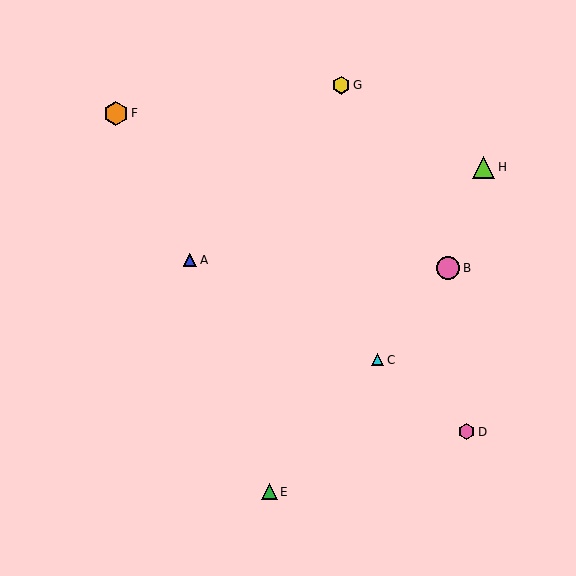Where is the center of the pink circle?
The center of the pink circle is at (448, 268).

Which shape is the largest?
The orange hexagon (labeled F) is the largest.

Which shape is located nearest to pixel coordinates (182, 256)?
The blue triangle (labeled A) at (190, 260) is nearest to that location.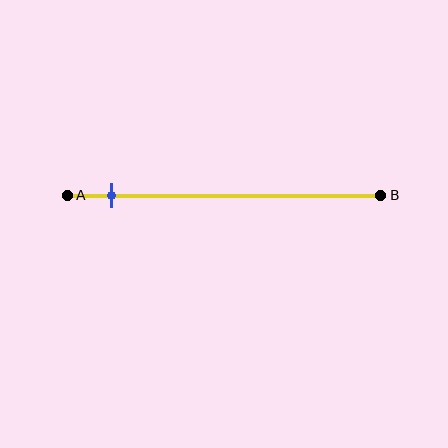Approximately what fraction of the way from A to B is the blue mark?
The blue mark is approximately 15% of the way from A to B.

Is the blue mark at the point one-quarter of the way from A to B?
No, the mark is at about 15% from A, not at the 25% one-quarter point.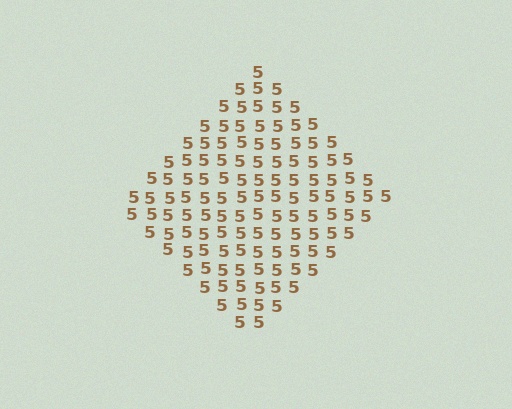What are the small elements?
The small elements are digit 5's.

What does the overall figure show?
The overall figure shows a diamond.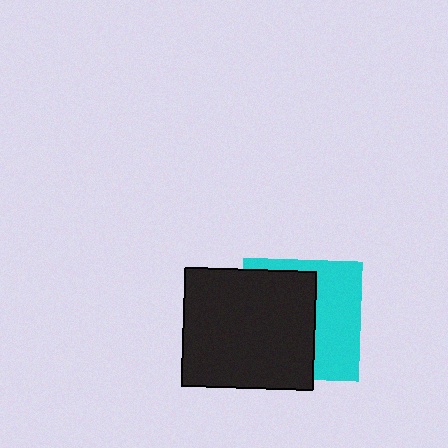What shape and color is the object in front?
The object in front is a black rectangle.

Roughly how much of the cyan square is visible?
A small part of it is visible (roughly 42%).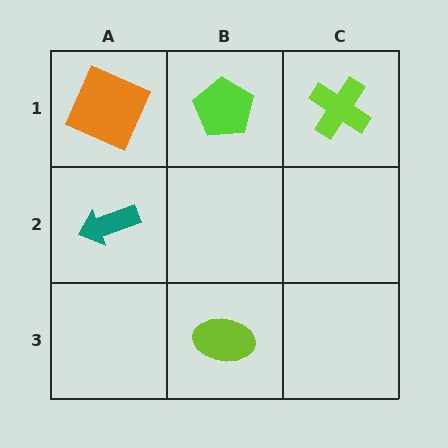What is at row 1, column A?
An orange square.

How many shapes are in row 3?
1 shape.